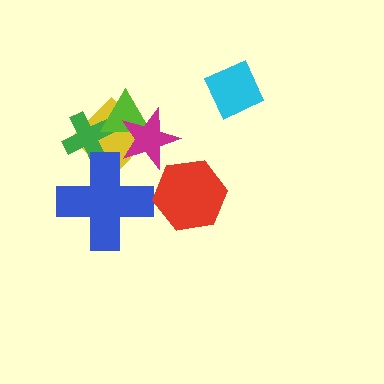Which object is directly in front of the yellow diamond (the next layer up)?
The green cross is directly in front of the yellow diamond.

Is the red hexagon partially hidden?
No, no other shape covers it.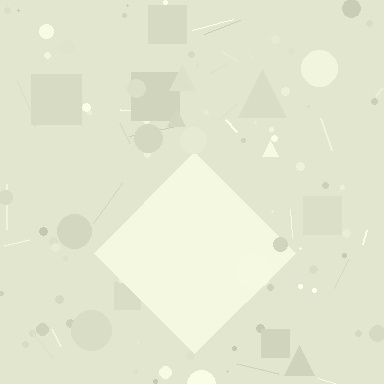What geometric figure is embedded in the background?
A diamond is embedded in the background.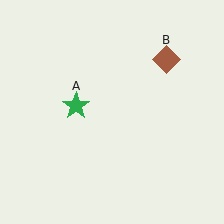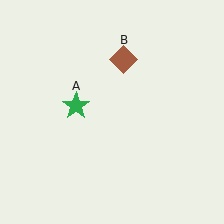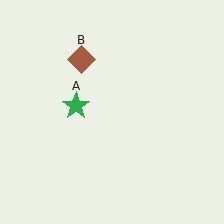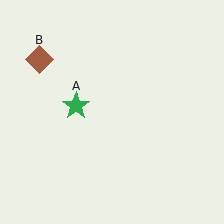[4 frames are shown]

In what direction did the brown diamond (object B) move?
The brown diamond (object B) moved left.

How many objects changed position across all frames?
1 object changed position: brown diamond (object B).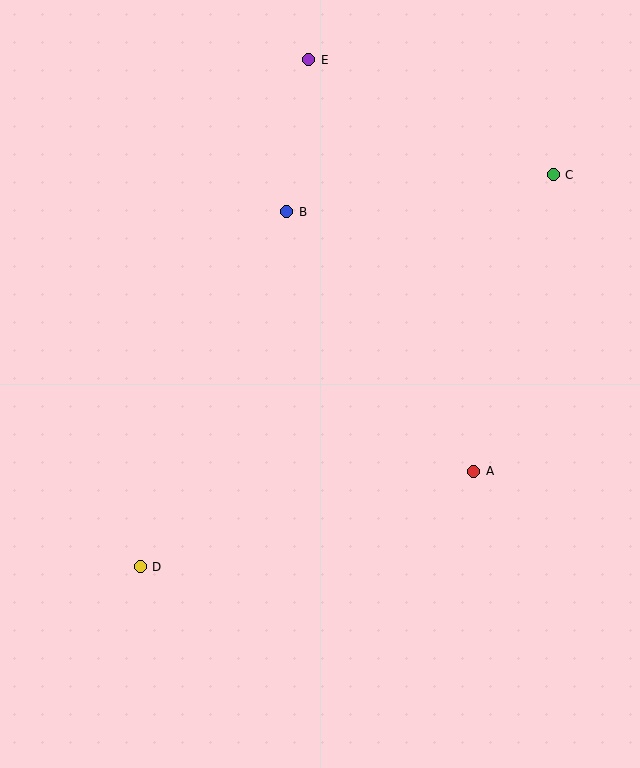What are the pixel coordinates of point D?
Point D is at (140, 567).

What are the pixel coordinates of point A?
Point A is at (474, 471).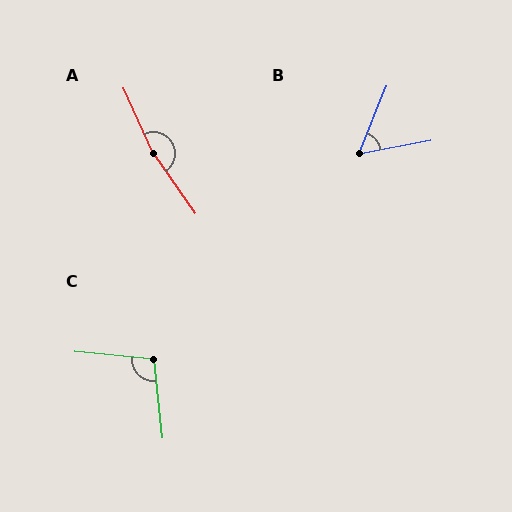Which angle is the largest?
A, at approximately 170 degrees.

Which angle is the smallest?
B, at approximately 57 degrees.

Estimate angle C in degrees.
Approximately 102 degrees.